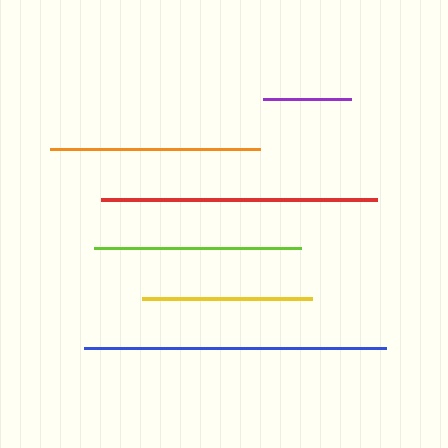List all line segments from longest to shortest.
From longest to shortest: blue, red, orange, lime, yellow, purple.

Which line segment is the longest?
The blue line is the longest at approximately 302 pixels.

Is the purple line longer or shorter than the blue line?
The blue line is longer than the purple line.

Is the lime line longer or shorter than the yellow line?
The lime line is longer than the yellow line.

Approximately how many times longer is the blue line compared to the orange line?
The blue line is approximately 1.4 times the length of the orange line.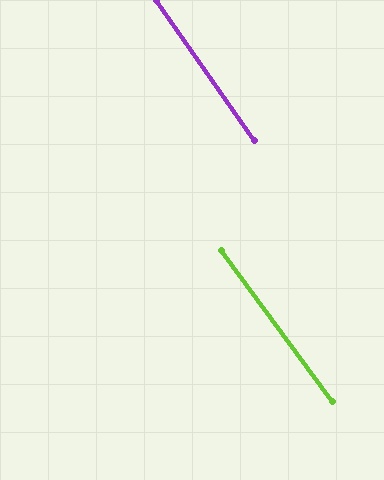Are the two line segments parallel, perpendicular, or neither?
Parallel — their directions differ by only 1.7°.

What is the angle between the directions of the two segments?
Approximately 2 degrees.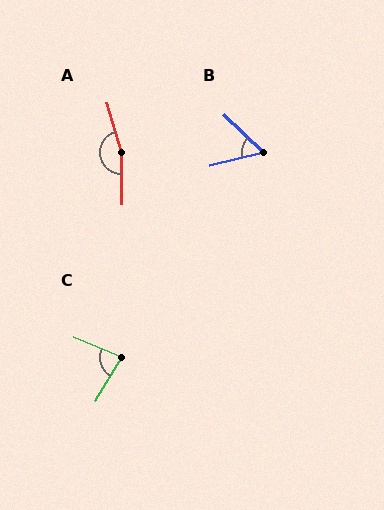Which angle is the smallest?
B, at approximately 58 degrees.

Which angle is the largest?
A, at approximately 165 degrees.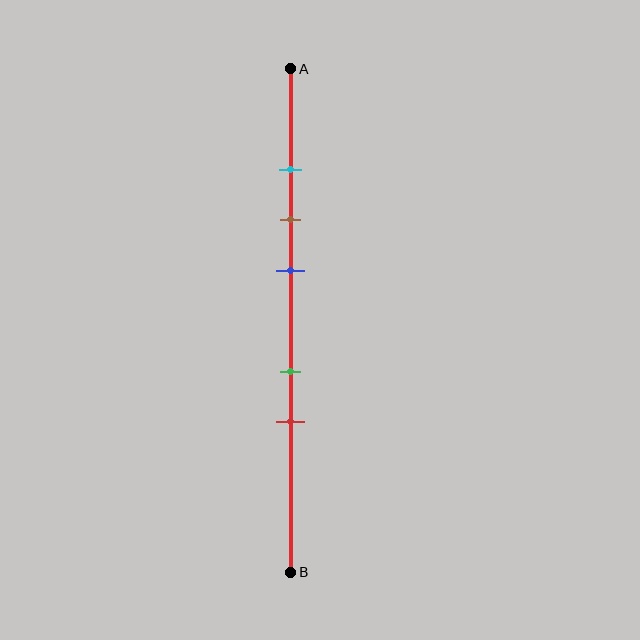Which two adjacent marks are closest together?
The cyan and brown marks are the closest adjacent pair.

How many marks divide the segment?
There are 5 marks dividing the segment.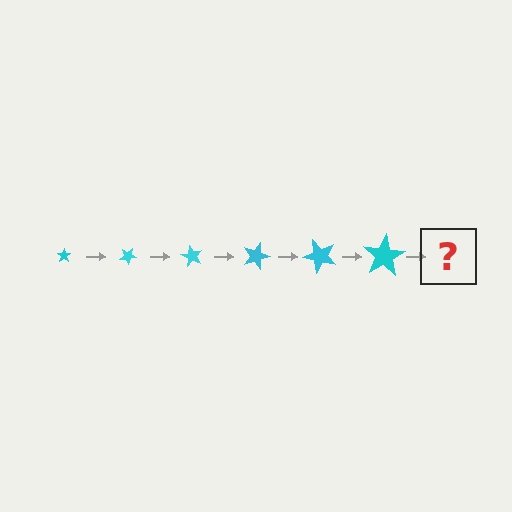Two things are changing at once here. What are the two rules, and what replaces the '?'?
The two rules are that the star grows larger each step and it rotates 30 degrees each step. The '?' should be a star, larger than the previous one and rotated 180 degrees from the start.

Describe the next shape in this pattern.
It should be a star, larger than the previous one and rotated 180 degrees from the start.